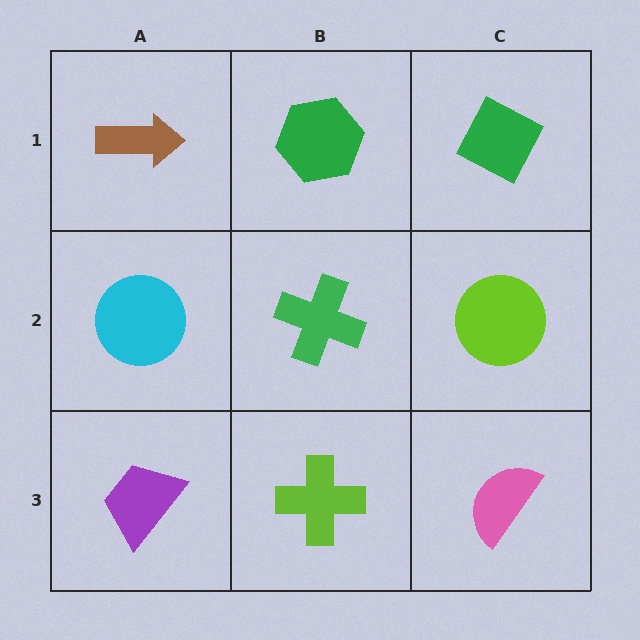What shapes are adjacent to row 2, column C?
A green diamond (row 1, column C), a pink semicircle (row 3, column C), a green cross (row 2, column B).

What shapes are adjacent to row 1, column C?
A lime circle (row 2, column C), a green hexagon (row 1, column B).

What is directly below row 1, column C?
A lime circle.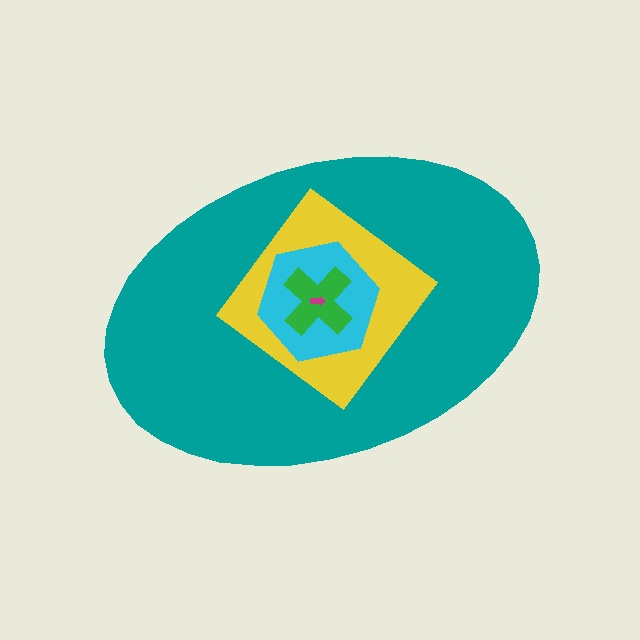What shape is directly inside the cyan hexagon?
The green cross.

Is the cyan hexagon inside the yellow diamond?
Yes.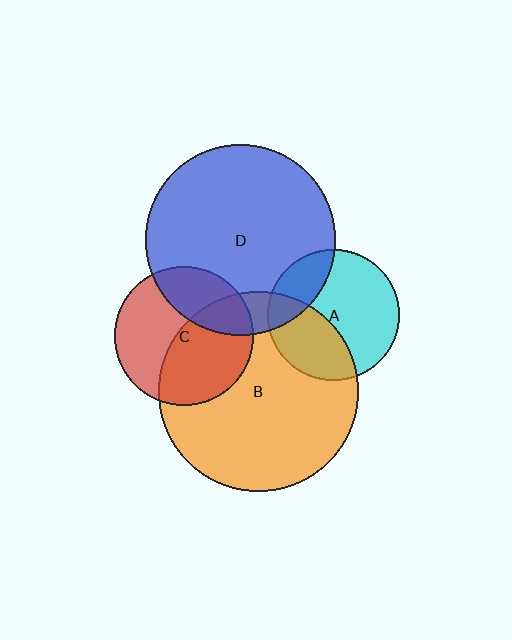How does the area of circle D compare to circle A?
Approximately 2.1 times.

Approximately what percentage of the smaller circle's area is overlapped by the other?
Approximately 35%.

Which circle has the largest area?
Circle B (orange).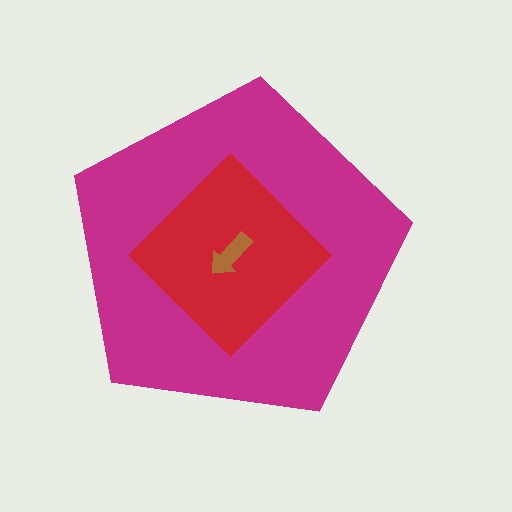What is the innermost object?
The brown arrow.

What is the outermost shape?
The magenta pentagon.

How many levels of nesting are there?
3.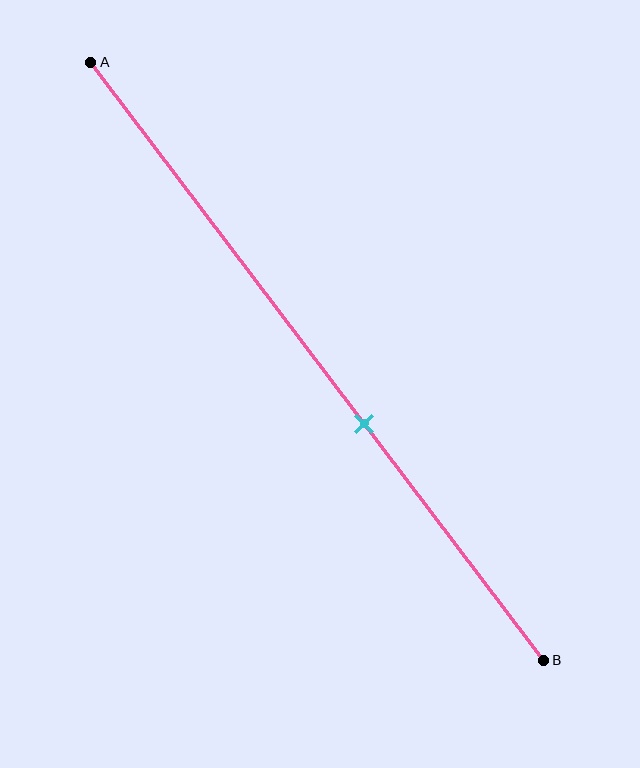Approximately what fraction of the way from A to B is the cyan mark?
The cyan mark is approximately 60% of the way from A to B.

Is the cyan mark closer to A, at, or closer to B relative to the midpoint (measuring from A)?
The cyan mark is closer to point B than the midpoint of segment AB.